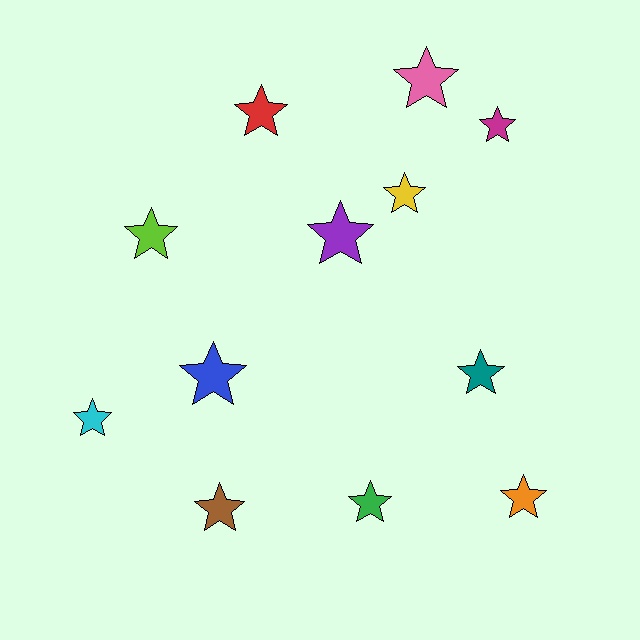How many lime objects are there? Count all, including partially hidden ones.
There is 1 lime object.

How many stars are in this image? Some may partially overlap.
There are 12 stars.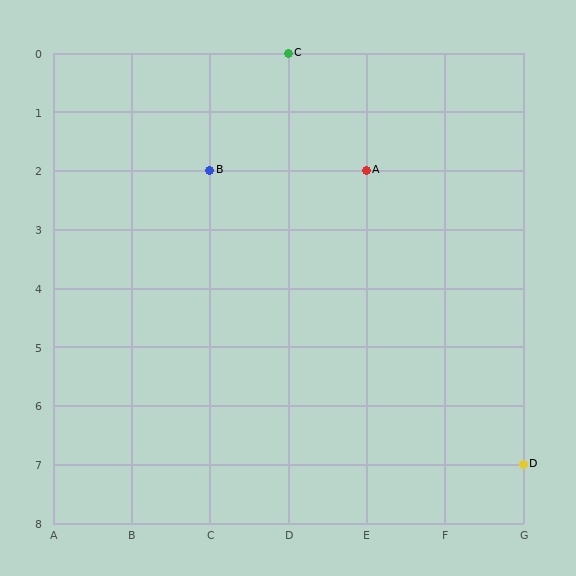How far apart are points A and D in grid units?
Points A and D are 2 columns and 5 rows apart (about 5.4 grid units diagonally).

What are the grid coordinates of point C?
Point C is at grid coordinates (D, 0).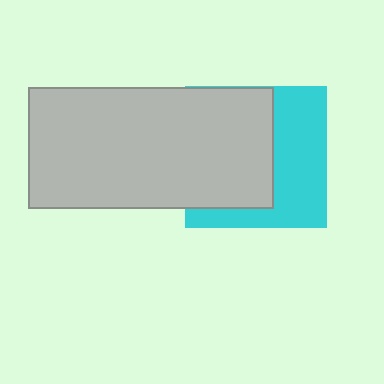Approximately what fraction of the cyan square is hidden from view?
Roughly 53% of the cyan square is hidden behind the light gray rectangle.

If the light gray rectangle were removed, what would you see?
You would see the complete cyan square.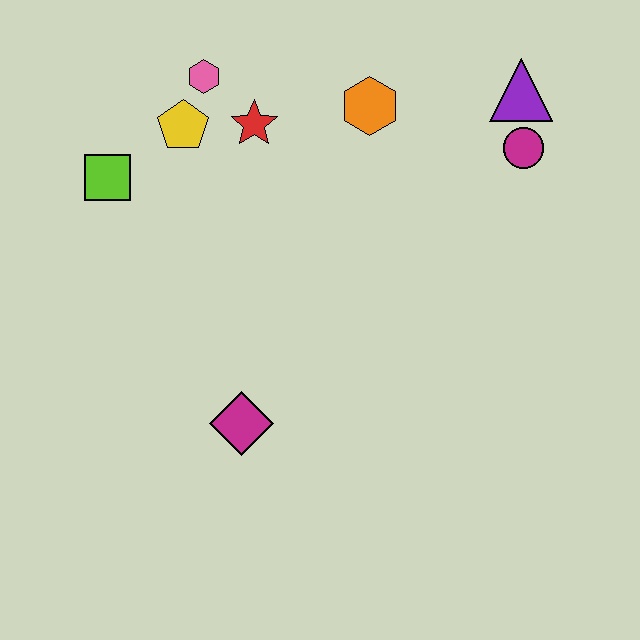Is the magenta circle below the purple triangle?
Yes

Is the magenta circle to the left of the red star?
No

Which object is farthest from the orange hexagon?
The magenta diamond is farthest from the orange hexagon.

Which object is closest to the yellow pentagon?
The pink hexagon is closest to the yellow pentagon.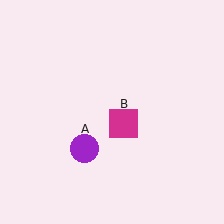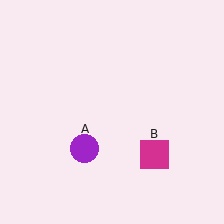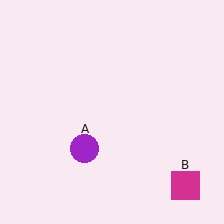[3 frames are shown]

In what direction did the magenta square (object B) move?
The magenta square (object B) moved down and to the right.